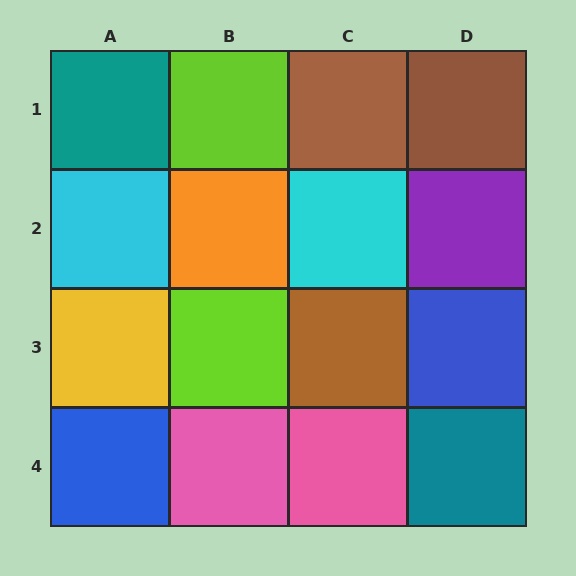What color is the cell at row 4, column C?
Pink.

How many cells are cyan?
2 cells are cyan.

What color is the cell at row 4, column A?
Blue.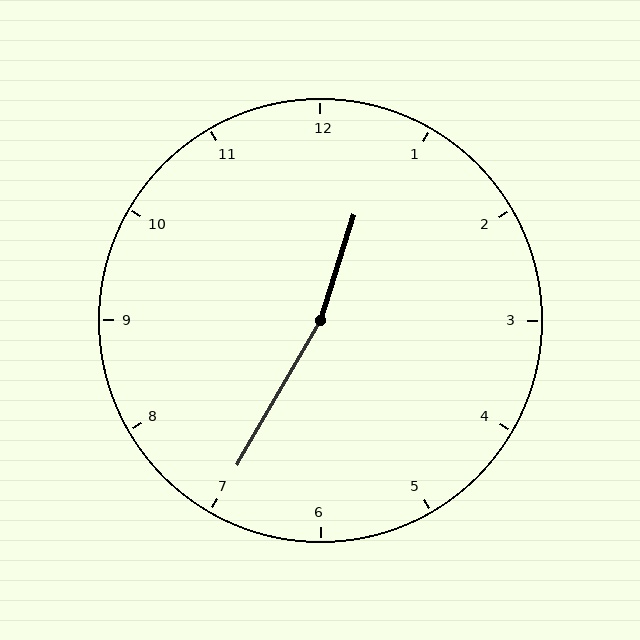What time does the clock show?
12:35.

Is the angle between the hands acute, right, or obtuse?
It is obtuse.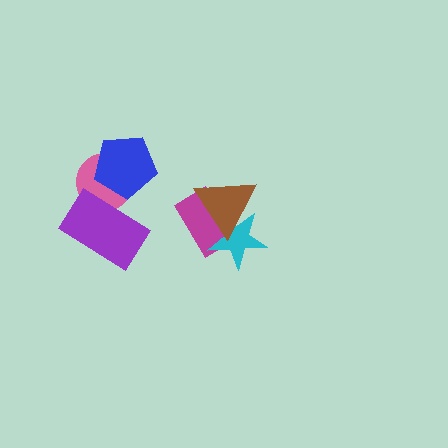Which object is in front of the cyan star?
The brown triangle is in front of the cyan star.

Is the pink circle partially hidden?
Yes, it is partially covered by another shape.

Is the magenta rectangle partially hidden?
Yes, it is partially covered by another shape.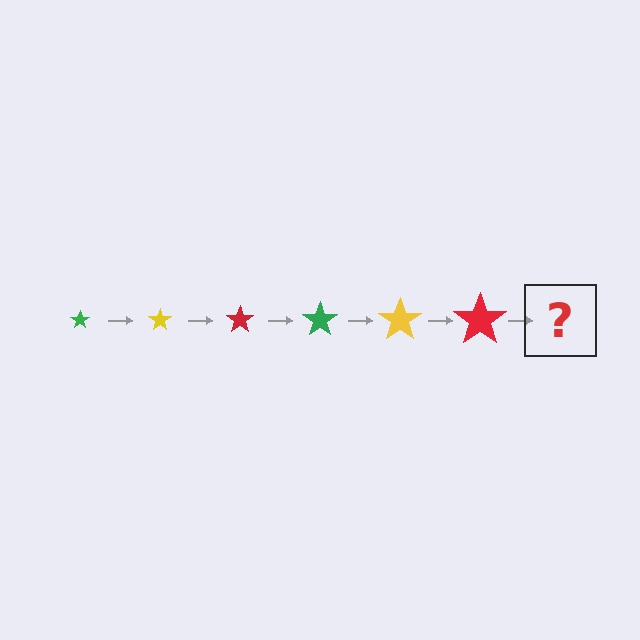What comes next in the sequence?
The next element should be a green star, larger than the previous one.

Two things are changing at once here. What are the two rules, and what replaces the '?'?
The two rules are that the star grows larger each step and the color cycles through green, yellow, and red. The '?' should be a green star, larger than the previous one.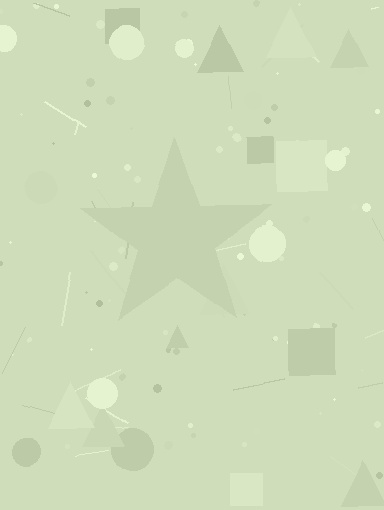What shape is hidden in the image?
A star is hidden in the image.